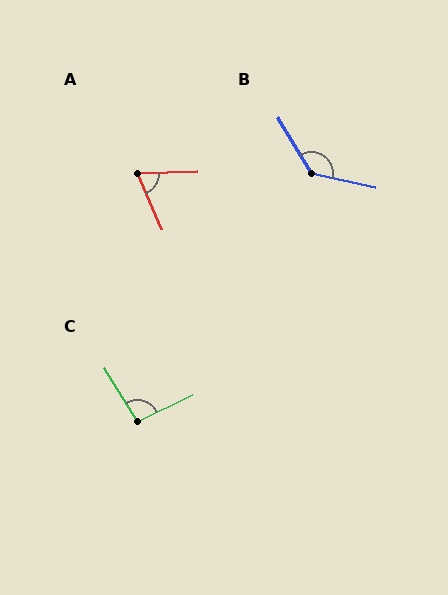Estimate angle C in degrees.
Approximately 96 degrees.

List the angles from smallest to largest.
A (69°), C (96°), B (133°).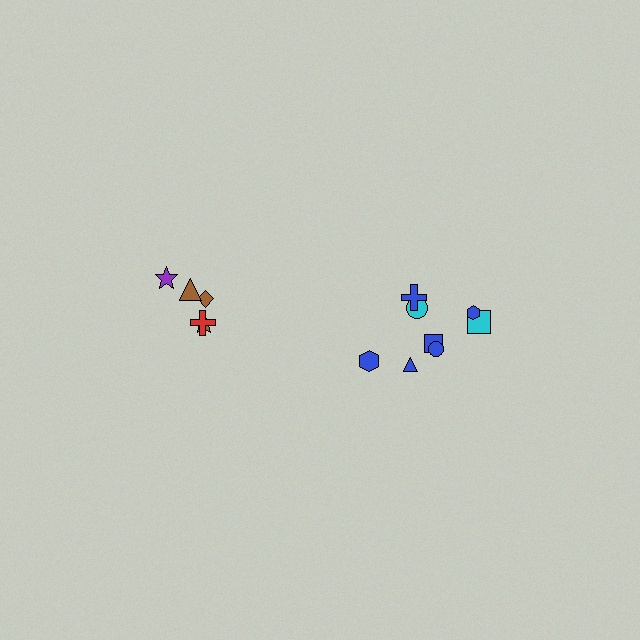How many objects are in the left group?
There are 5 objects.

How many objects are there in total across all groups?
There are 13 objects.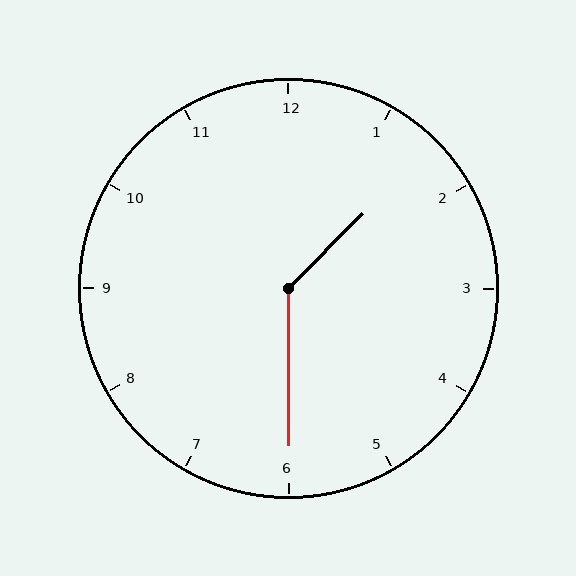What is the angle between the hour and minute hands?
Approximately 135 degrees.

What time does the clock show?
1:30.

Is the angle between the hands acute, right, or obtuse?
It is obtuse.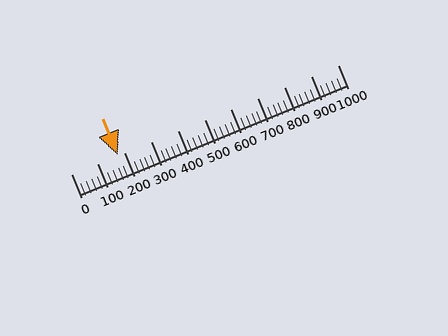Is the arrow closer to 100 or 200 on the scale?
The arrow is closer to 200.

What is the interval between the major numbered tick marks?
The major tick marks are spaced 100 units apart.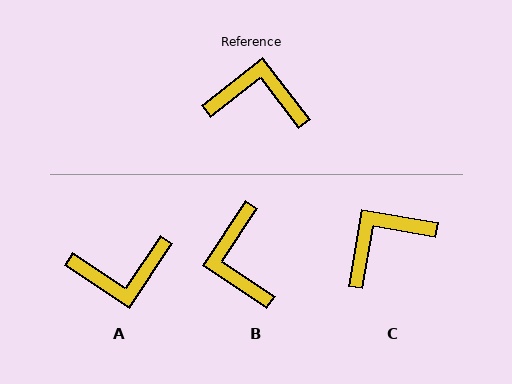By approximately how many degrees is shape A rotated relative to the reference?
Approximately 162 degrees clockwise.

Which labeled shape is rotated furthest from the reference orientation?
A, about 162 degrees away.